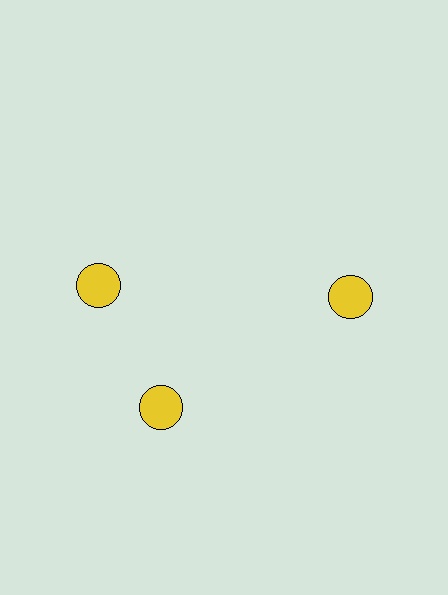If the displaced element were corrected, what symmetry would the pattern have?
It would have 3-fold rotational symmetry — the pattern would map onto itself every 120 degrees.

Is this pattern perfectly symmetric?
No. The 3 yellow circles are arranged in a ring, but one element near the 11 o'clock position is rotated out of alignment along the ring, breaking the 3-fold rotational symmetry.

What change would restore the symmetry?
The symmetry would be restored by rotating it back into even spacing with its neighbors so that all 3 circles sit at equal angles and equal distance from the center.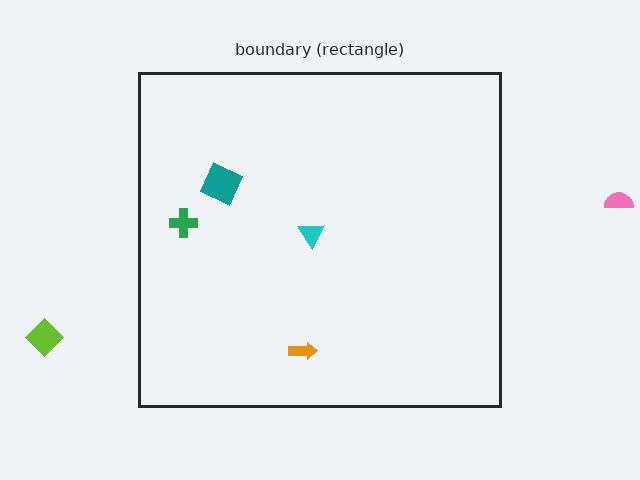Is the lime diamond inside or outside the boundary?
Outside.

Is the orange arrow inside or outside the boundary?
Inside.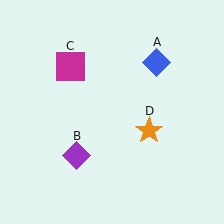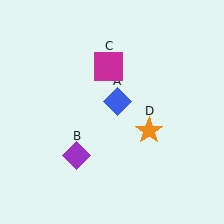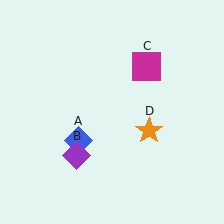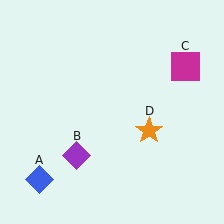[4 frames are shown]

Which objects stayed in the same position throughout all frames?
Purple diamond (object B) and orange star (object D) remained stationary.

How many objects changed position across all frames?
2 objects changed position: blue diamond (object A), magenta square (object C).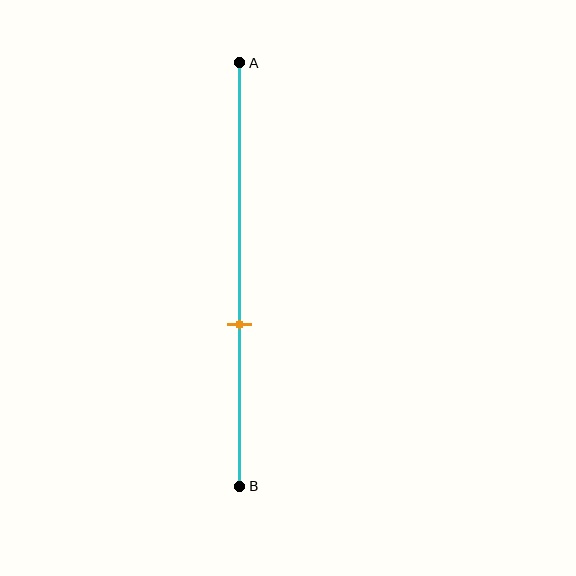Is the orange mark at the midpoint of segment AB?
No, the mark is at about 60% from A, not at the 50% midpoint.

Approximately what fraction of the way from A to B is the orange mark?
The orange mark is approximately 60% of the way from A to B.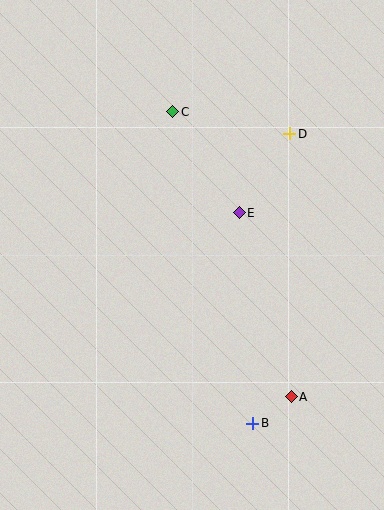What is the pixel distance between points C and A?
The distance between C and A is 308 pixels.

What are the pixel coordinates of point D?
Point D is at (290, 134).